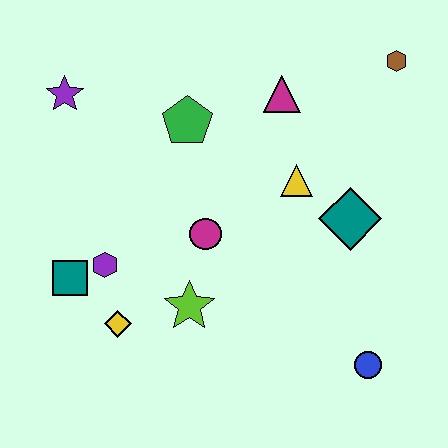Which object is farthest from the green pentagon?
The blue circle is farthest from the green pentagon.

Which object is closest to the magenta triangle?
The yellow triangle is closest to the magenta triangle.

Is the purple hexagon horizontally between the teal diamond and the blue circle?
No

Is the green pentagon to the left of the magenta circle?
Yes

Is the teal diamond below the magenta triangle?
Yes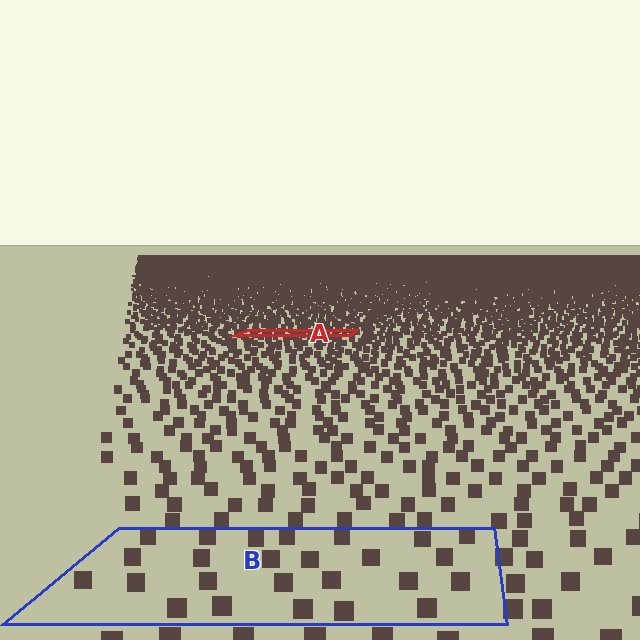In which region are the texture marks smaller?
The texture marks are smaller in region A, because it is farther away.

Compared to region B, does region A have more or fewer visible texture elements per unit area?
Region A has more texture elements per unit area — they are packed more densely because it is farther away.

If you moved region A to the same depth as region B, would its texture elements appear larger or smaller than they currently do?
They would appear larger. At a closer depth, the same texture elements are projected at a bigger on-screen size.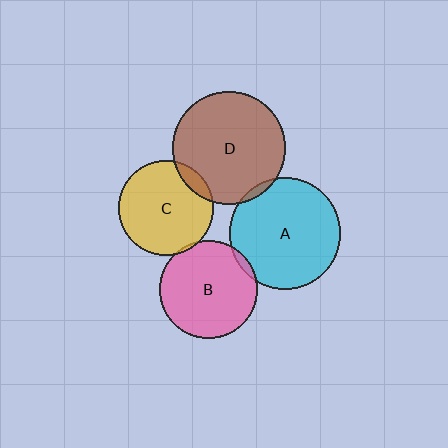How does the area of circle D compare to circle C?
Approximately 1.4 times.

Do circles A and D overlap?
Yes.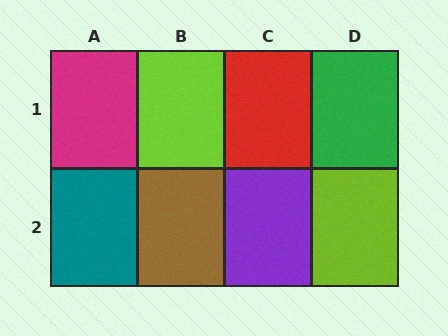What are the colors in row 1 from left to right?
Magenta, lime, red, green.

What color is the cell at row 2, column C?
Purple.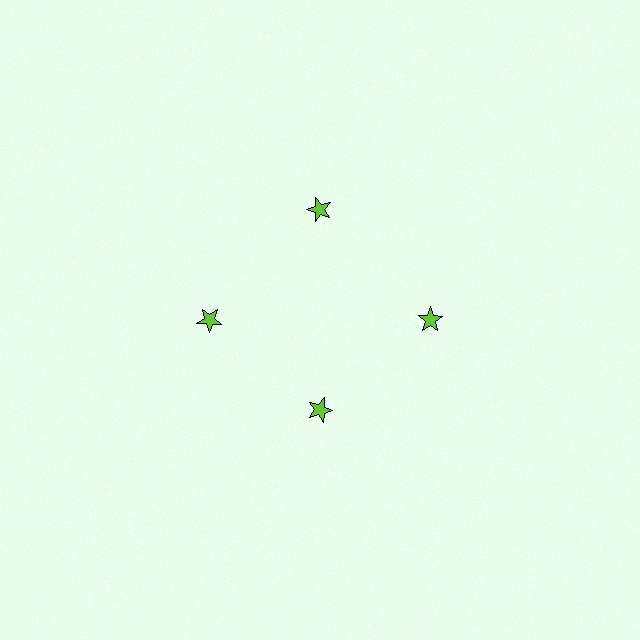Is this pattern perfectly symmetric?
No. The 4 lime stars are arranged in a ring, but one element near the 6 o'clock position is pulled inward toward the center, breaking the 4-fold rotational symmetry.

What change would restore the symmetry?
The symmetry would be restored by moving it outward, back onto the ring so that all 4 stars sit at equal angles and equal distance from the center.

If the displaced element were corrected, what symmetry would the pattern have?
It would have 4-fold rotational symmetry — the pattern would map onto itself every 90 degrees.